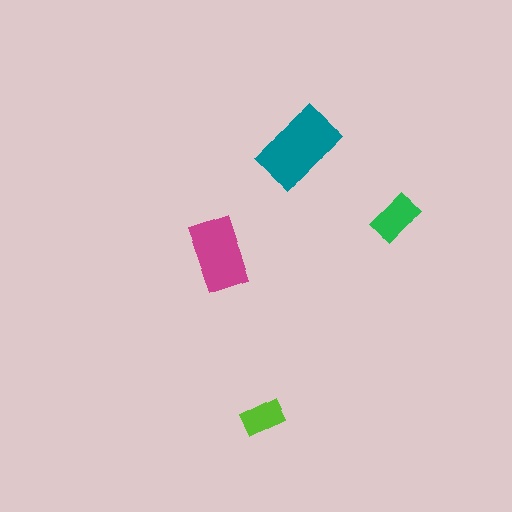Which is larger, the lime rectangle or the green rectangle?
The green one.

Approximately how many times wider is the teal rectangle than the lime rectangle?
About 2 times wider.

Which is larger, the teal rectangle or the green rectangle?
The teal one.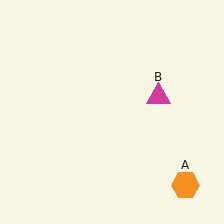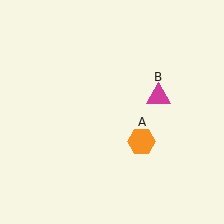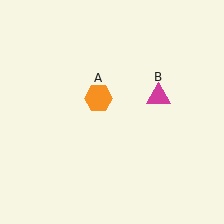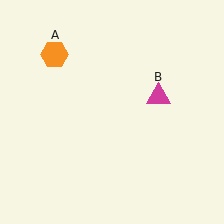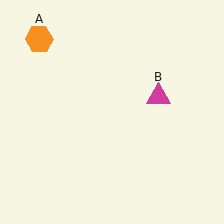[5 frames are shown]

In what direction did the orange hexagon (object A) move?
The orange hexagon (object A) moved up and to the left.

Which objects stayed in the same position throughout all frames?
Magenta triangle (object B) remained stationary.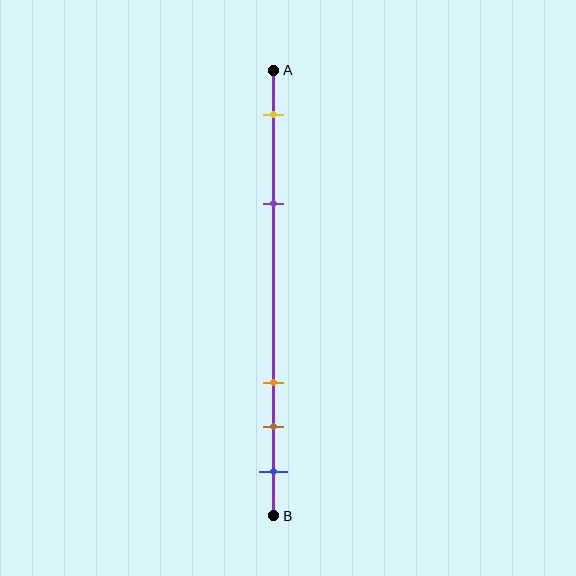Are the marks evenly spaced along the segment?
No, the marks are not evenly spaced.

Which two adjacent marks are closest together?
The brown and blue marks are the closest adjacent pair.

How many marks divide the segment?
There are 5 marks dividing the segment.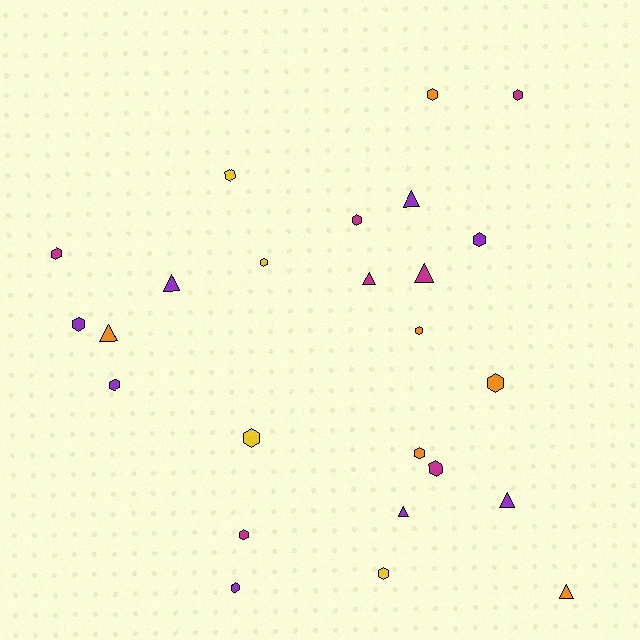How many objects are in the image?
There are 25 objects.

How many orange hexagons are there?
There are 4 orange hexagons.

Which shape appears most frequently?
Hexagon, with 17 objects.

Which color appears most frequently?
Purple, with 8 objects.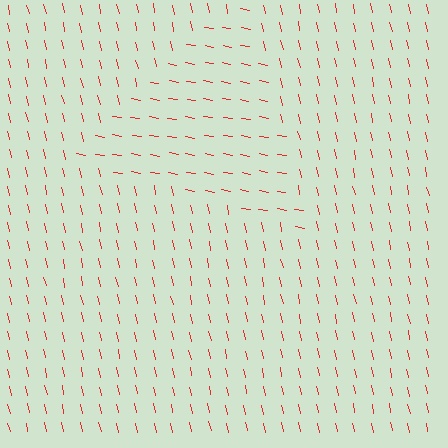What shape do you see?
I see a triangle.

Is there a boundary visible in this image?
Yes, there is a texture boundary formed by a change in line orientation.